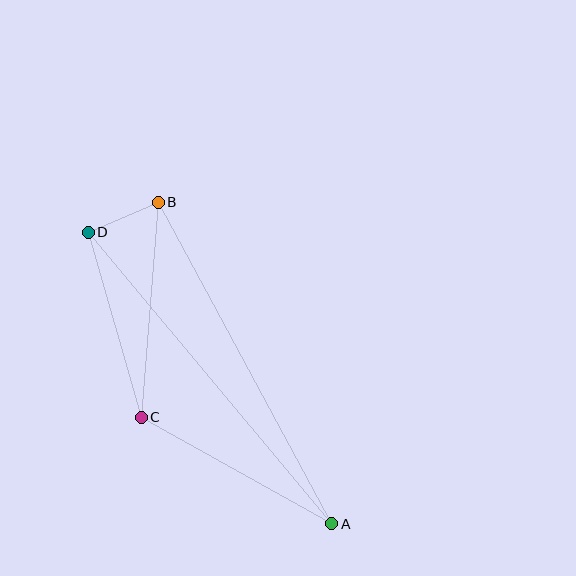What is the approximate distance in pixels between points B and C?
The distance between B and C is approximately 216 pixels.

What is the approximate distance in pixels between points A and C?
The distance between A and C is approximately 219 pixels.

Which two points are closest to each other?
Points B and D are closest to each other.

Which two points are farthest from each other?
Points A and D are farthest from each other.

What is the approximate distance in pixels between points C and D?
The distance between C and D is approximately 193 pixels.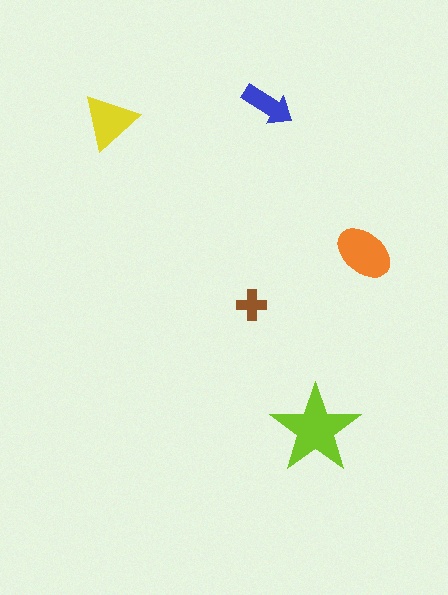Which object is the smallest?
The brown cross.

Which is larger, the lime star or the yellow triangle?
The lime star.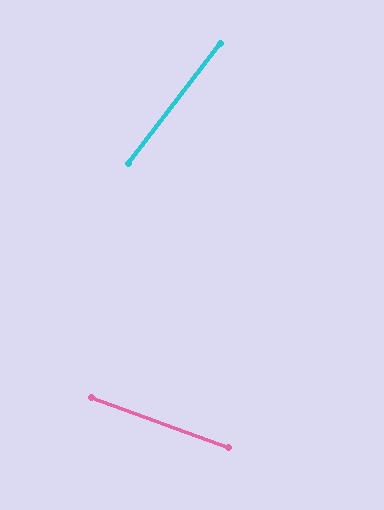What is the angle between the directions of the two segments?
Approximately 73 degrees.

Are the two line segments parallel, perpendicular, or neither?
Neither parallel nor perpendicular — they differ by about 73°.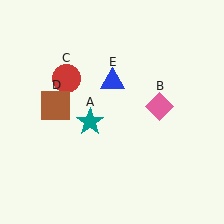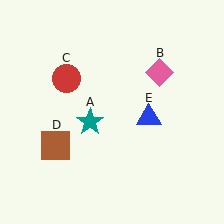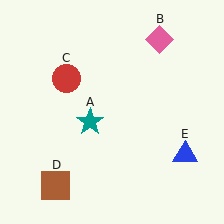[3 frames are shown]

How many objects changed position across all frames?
3 objects changed position: pink diamond (object B), brown square (object D), blue triangle (object E).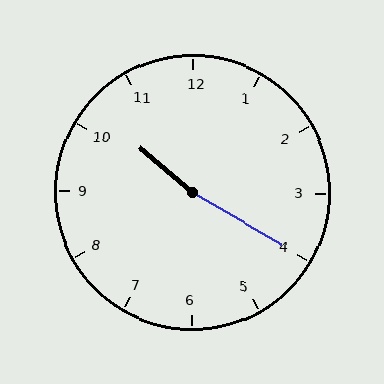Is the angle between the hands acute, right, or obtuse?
It is obtuse.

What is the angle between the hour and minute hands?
Approximately 170 degrees.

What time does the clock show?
10:20.